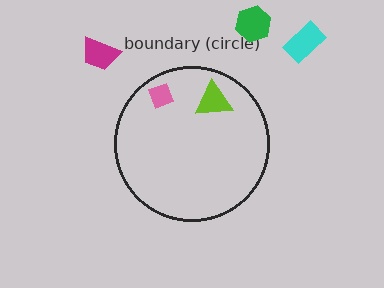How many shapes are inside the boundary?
2 inside, 3 outside.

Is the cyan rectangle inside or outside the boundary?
Outside.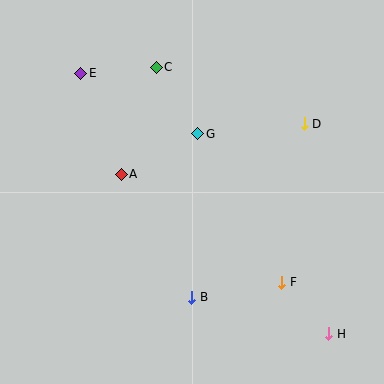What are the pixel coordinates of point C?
Point C is at (156, 67).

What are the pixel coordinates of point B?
Point B is at (192, 297).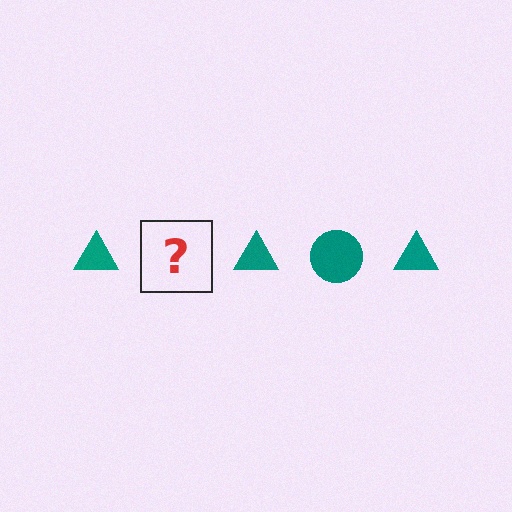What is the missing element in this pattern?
The missing element is a teal circle.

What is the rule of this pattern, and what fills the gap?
The rule is that the pattern cycles through triangle, circle shapes in teal. The gap should be filled with a teal circle.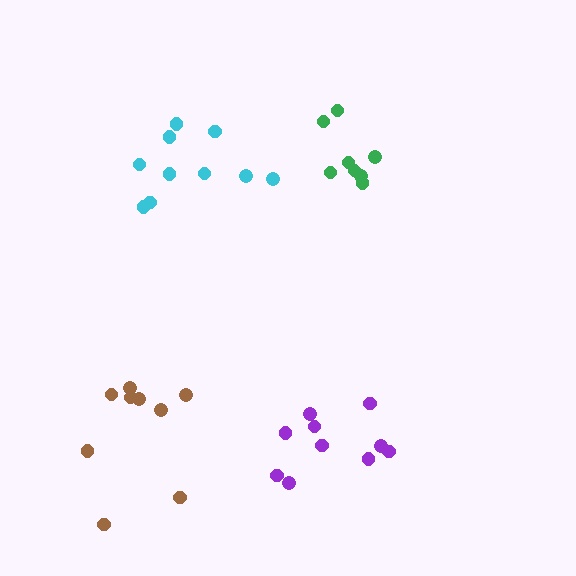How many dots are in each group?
Group 1: 10 dots, Group 2: 9 dots, Group 3: 8 dots, Group 4: 10 dots (37 total).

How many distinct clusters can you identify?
There are 4 distinct clusters.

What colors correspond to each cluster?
The clusters are colored: purple, brown, green, cyan.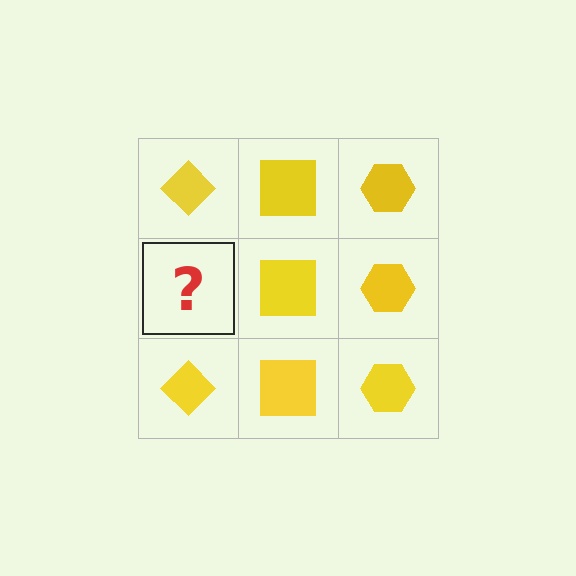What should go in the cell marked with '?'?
The missing cell should contain a yellow diamond.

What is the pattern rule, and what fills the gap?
The rule is that each column has a consistent shape. The gap should be filled with a yellow diamond.